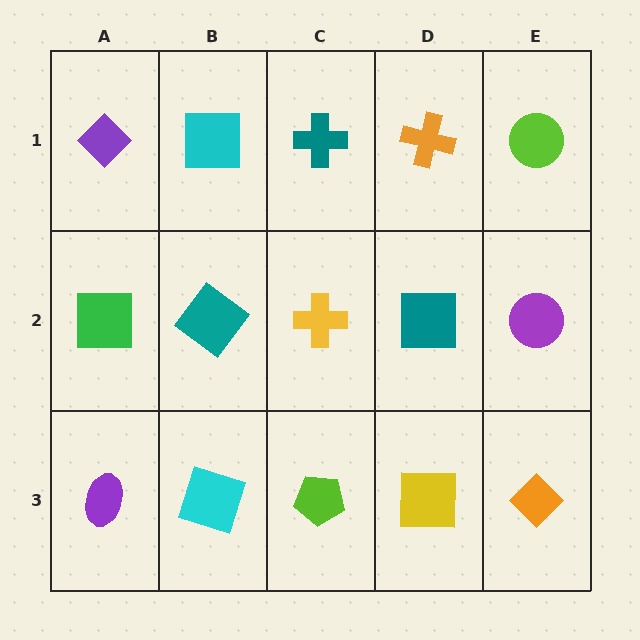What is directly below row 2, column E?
An orange diamond.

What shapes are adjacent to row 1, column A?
A green square (row 2, column A), a cyan square (row 1, column B).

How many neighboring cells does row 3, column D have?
3.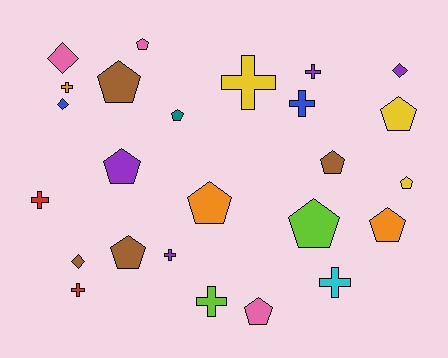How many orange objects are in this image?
There are 3 orange objects.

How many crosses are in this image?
There are 9 crosses.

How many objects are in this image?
There are 25 objects.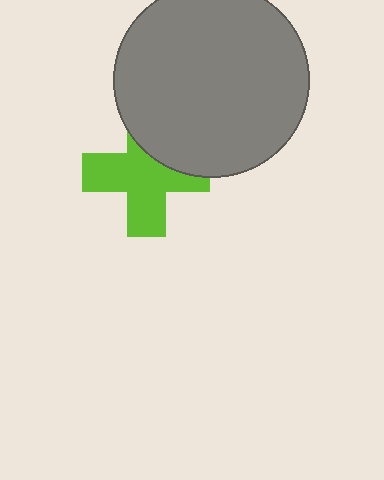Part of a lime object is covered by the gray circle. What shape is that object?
It is a cross.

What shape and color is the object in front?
The object in front is a gray circle.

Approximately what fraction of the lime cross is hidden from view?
Roughly 31% of the lime cross is hidden behind the gray circle.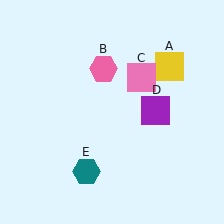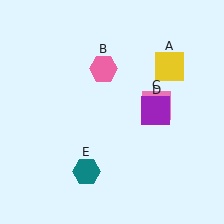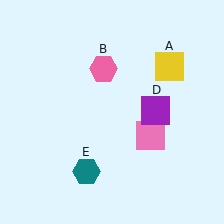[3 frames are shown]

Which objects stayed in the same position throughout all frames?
Yellow square (object A) and pink hexagon (object B) and purple square (object D) and teal hexagon (object E) remained stationary.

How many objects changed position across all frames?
1 object changed position: pink square (object C).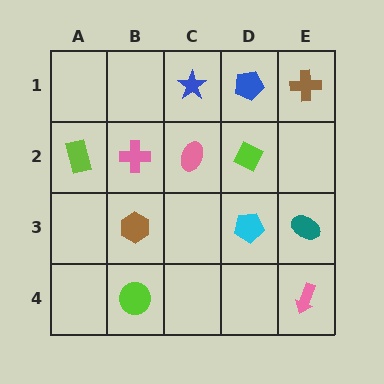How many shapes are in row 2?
4 shapes.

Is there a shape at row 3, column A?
No, that cell is empty.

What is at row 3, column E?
A teal ellipse.